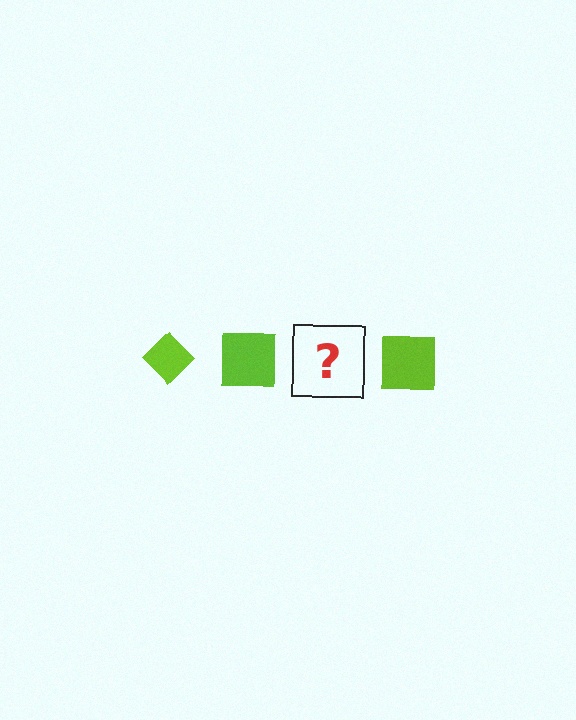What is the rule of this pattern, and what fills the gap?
The rule is that the pattern cycles through diamond, square shapes in lime. The gap should be filled with a lime diamond.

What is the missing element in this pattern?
The missing element is a lime diamond.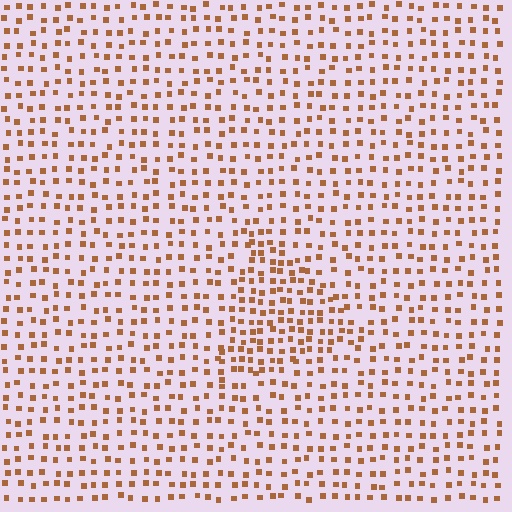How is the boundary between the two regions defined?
The boundary is defined by a change in element density (approximately 1.6x ratio). All elements are the same color, size, and shape.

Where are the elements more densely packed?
The elements are more densely packed inside the triangle boundary.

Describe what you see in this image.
The image contains small brown elements arranged at two different densities. A triangle-shaped region is visible where the elements are more densely packed than the surrounding area.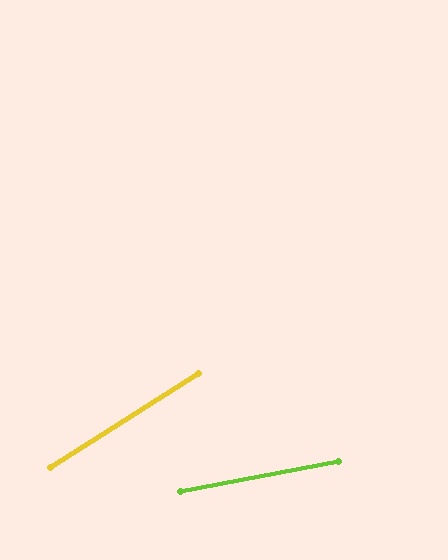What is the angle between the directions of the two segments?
Approximately 22 degrees.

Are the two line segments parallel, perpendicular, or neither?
Neither parallel nor perpendicular — they differ by about 22°.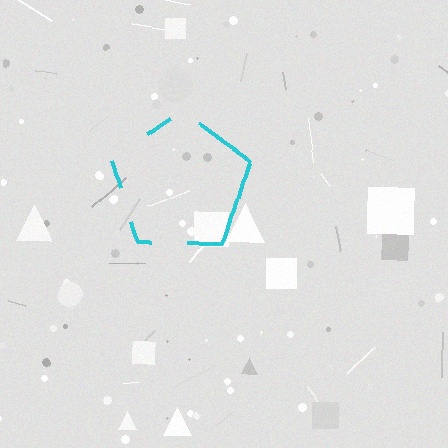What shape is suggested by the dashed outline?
The dashed outline suggests a pentagon.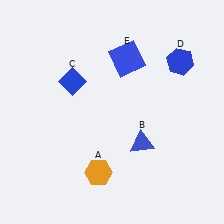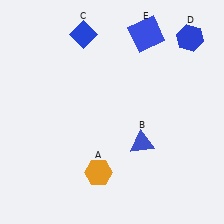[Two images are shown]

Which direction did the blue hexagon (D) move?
The blue hexagon (D) moved up.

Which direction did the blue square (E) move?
The blue square (E) moved up.